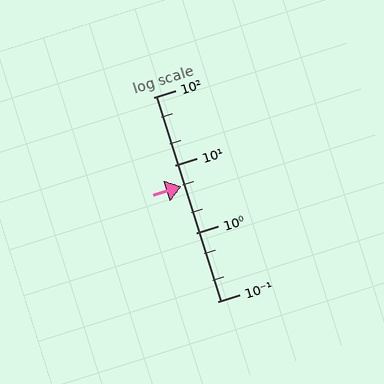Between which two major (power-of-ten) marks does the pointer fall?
The pointer is between 1 and 10.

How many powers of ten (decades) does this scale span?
The scale spans 3 decades, from 0.1 to 100.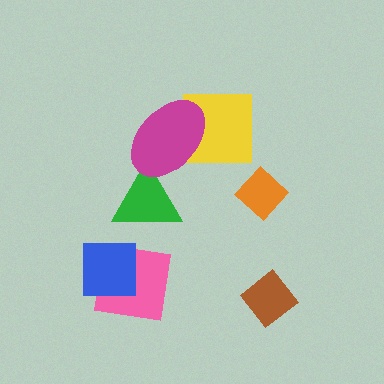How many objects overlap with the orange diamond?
0 objects overlap with the orange diamond.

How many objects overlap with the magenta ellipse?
2 objects overlap with the magenta ellipse.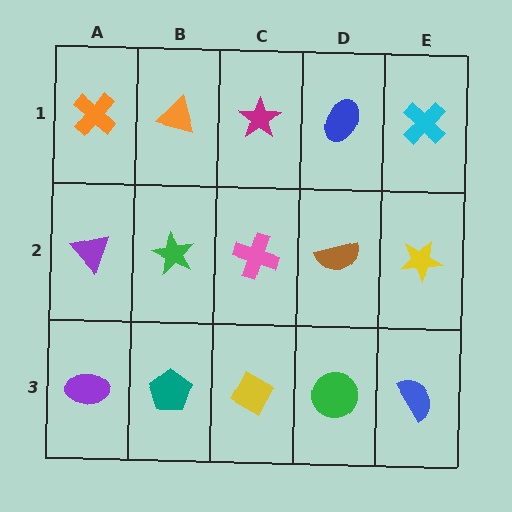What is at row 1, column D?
A blue ellipse.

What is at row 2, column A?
A purple triangle.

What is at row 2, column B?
A green star.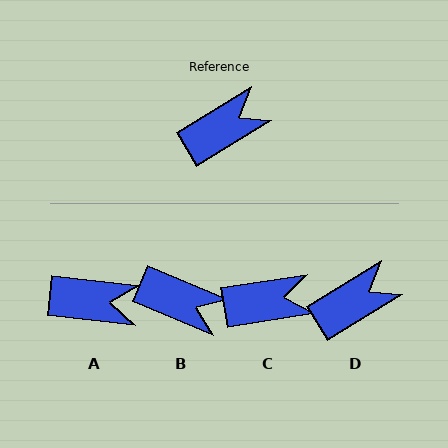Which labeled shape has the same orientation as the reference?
D.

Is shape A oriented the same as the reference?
No, it is off by about 38 degrees.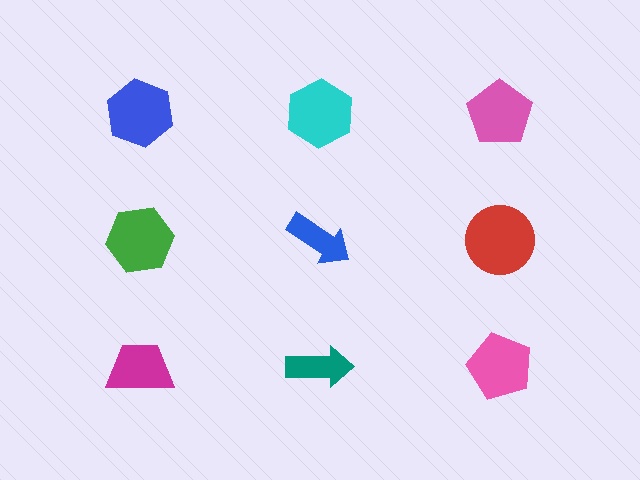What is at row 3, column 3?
A pink pentagon.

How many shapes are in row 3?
3 shapes.